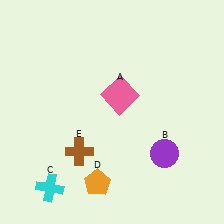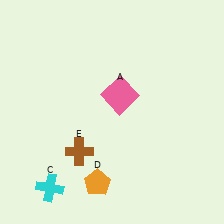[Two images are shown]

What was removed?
The purple circle (B) was removed in Image 2.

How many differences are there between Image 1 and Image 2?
There is 1 difference between the two images.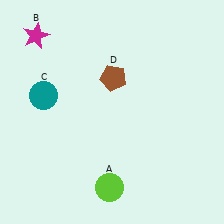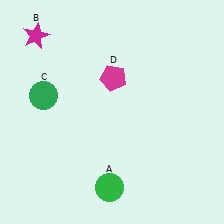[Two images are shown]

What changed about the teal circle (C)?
In Image 1, C is teal. In Image 2, it changed to green.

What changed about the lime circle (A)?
In Image 1, A is lime. In Image 2, it changed to green.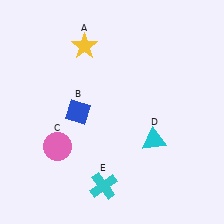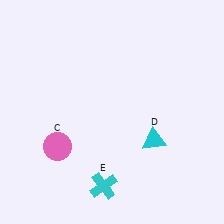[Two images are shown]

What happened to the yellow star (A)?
The yellow star (A) was removed in Image 2. It was in the top-left area of Image 1.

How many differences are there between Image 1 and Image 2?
There are 2 differences between the two images.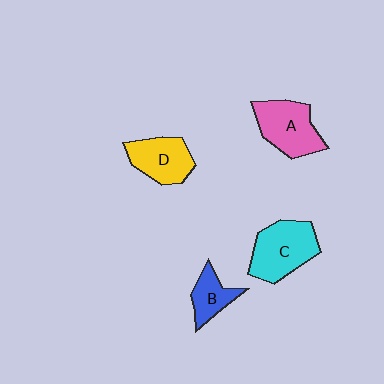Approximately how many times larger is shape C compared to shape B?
Approximately 1.9 times.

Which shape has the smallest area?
Shape B (blue).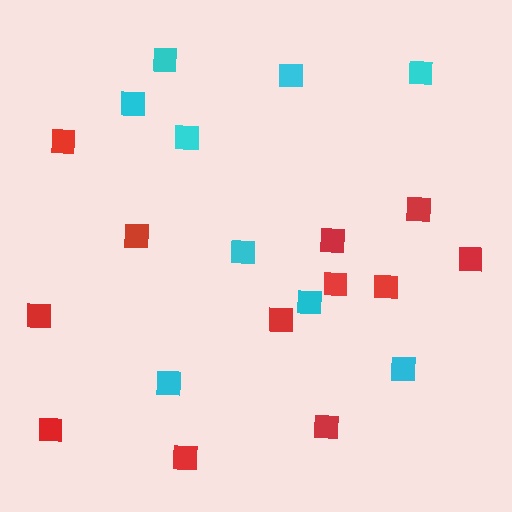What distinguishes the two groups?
There are 2 groups: one group of cyan squares (9) and one group of red squares (12).